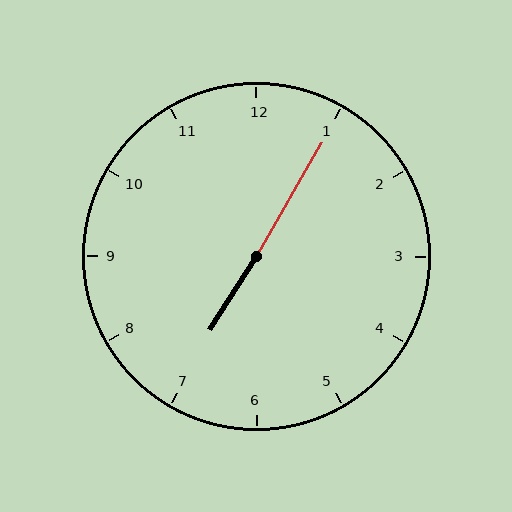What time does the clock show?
7:05.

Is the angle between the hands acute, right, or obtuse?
It is obtuse.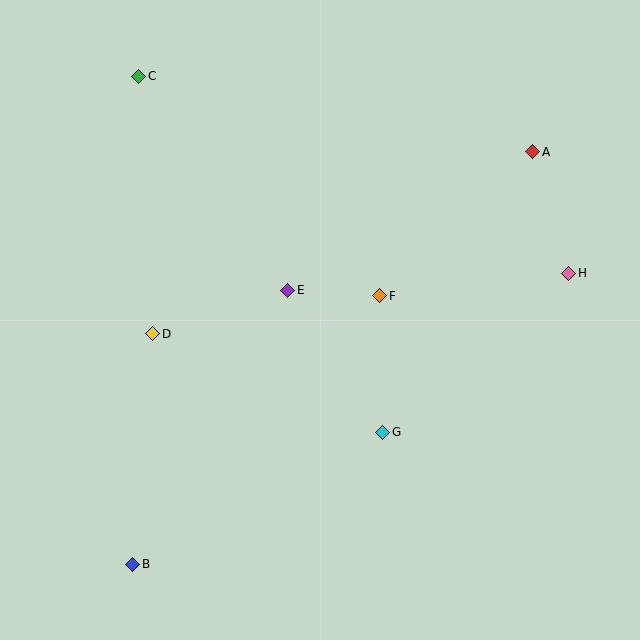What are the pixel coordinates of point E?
Point E is at (287, 290).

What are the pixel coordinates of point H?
Point H is at (569, 273).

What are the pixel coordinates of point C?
Point C is at (139, 76).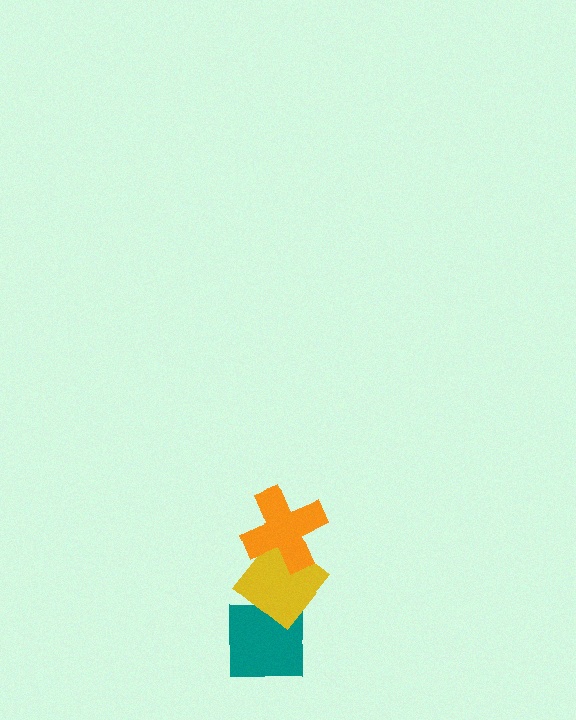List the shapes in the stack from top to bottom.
From top to bottom: the orange cross, the yellow diamond, the teal square.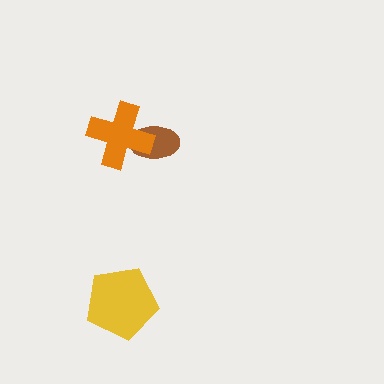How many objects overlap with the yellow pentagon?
0 objects overlap with the yellow pentagon.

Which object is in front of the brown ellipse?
The orange cross is in front of the brown ellipse.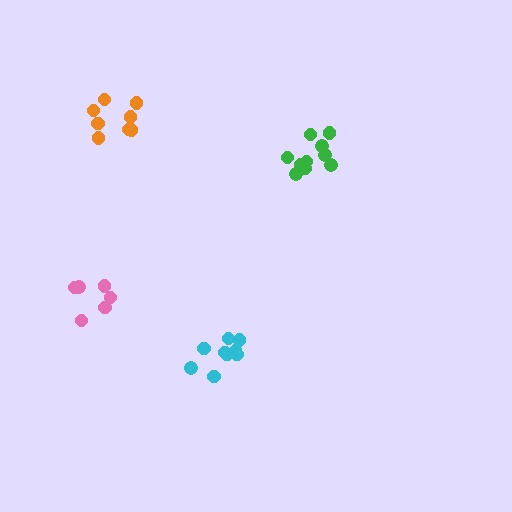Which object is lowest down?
The cyan cluster is bottommost.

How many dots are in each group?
Group 1: 10 dots, Group 2: 9 dots, Group 3: 8 dots, Group 4: 6 dots (33 total).